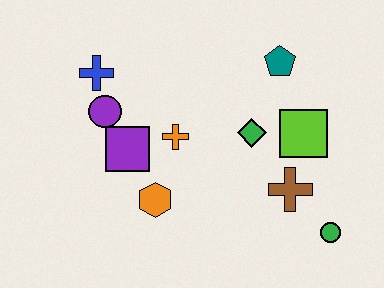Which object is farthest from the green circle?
The blue cross is farthest from the green circle.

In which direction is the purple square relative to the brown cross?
The purple square is to the left of the brown cross.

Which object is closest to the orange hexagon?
The purple square is closest to the orange hexagon.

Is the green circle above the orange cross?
No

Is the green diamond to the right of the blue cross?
Yes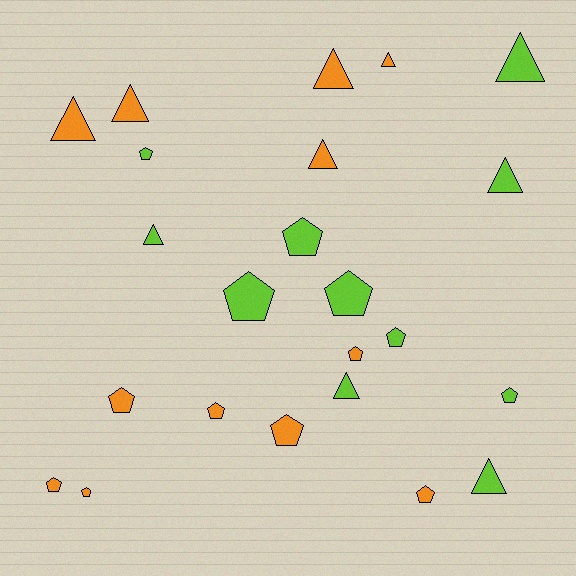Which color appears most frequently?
Orange, with 12 objects.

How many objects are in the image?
There are 23 objects.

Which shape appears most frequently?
Pentagon, with 13 objects.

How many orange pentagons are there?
There are 7 orange pentagons.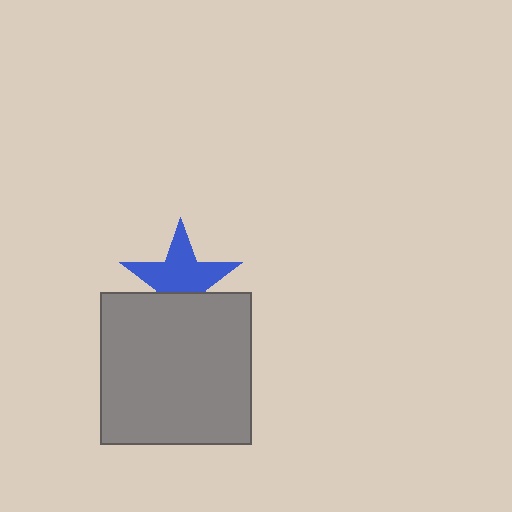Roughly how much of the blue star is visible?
About half of it is visible (roughly 65%).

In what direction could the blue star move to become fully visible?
The blue star could move up. That would shift it out from behind the gray square entirely.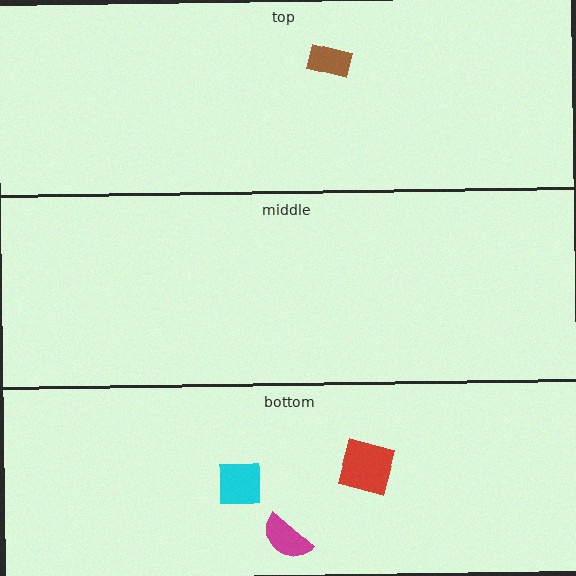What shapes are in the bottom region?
The cyan square, the red diamond, the magenta semicircle.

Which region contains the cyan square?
The bottom region.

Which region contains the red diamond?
The bottom region.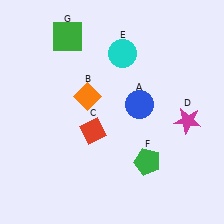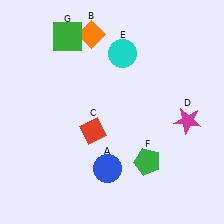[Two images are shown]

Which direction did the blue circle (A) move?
The blue circle (A) moved down.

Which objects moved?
The objects that moved are: the blue circle (A), the orange diamond (B).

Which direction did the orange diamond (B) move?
The orange diamond (B) moved up.